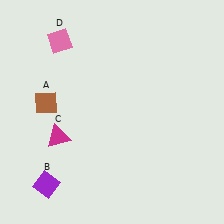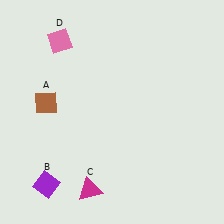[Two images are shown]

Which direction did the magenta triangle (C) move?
The magenta triangle (C) moved down.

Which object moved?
The magenta triangle (C) moved down.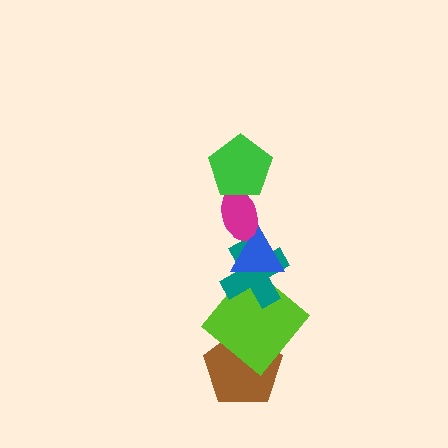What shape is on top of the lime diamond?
The teal cross is on top of the lime diamond.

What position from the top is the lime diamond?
The lime diamond is 5th from the top.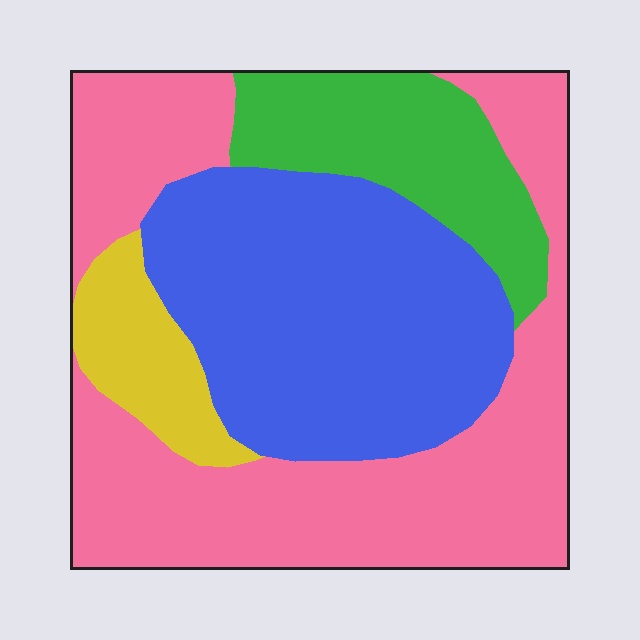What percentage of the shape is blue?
Blue covers 34% of the shape.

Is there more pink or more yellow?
Pink.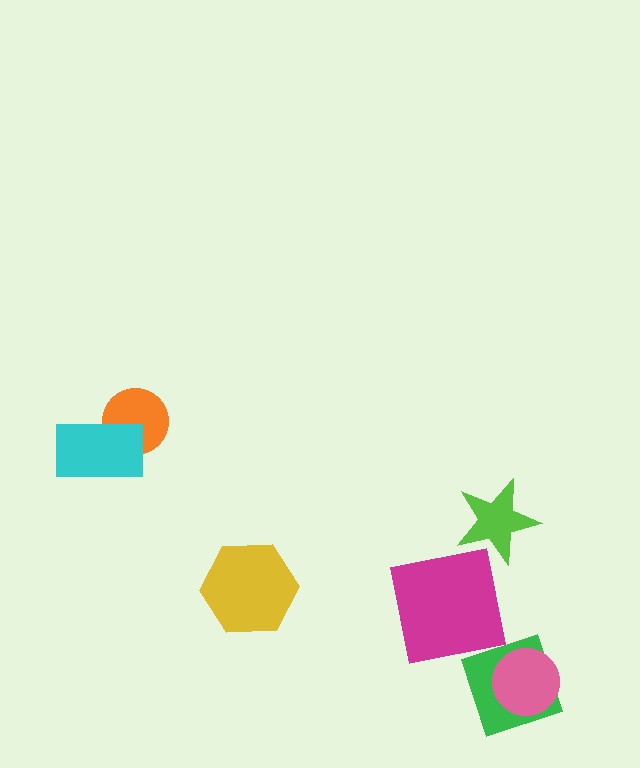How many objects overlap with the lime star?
0 objects overlap with the lime star.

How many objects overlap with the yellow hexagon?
0 objects overlap with the yellow hexagon.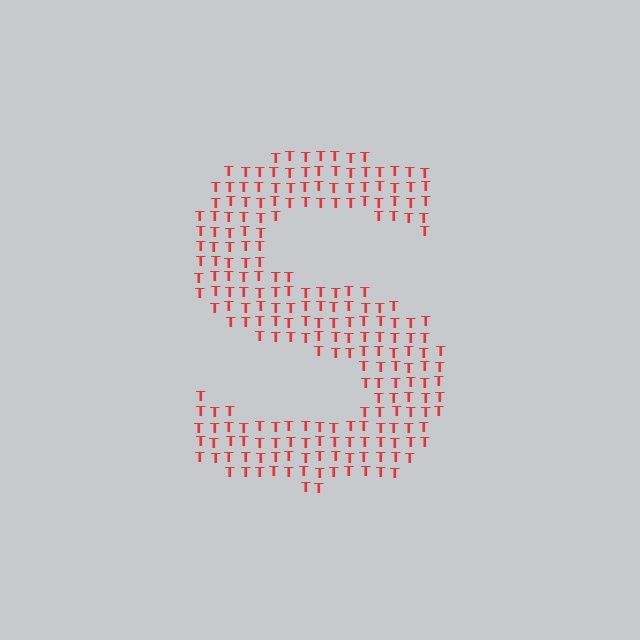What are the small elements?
The small elements are letter T's.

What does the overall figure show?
The overall figure shows the letter S.